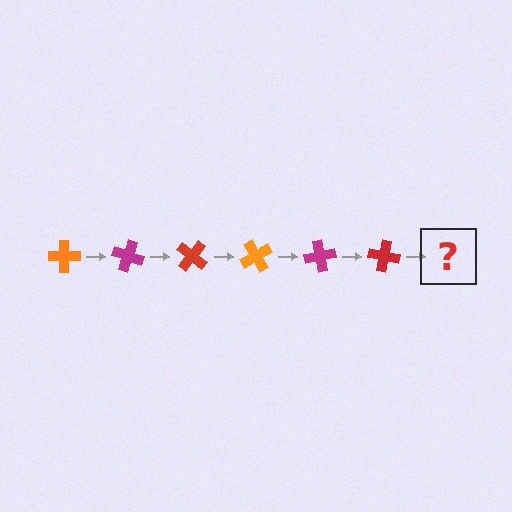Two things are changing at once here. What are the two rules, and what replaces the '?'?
The two rules are that it rotates 20 degrees each step and the color cycles through orange, magenta, and red. The '?' should be an orange cross, rotated 120 degrees from the start.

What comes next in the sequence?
The next element should be an orange cross, rotated 120 degrees from the start.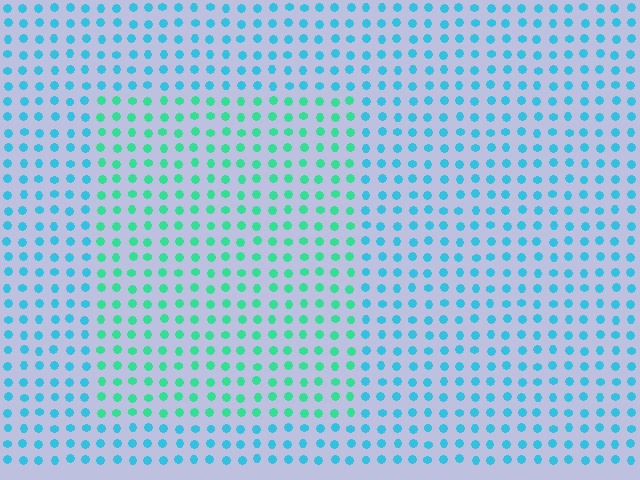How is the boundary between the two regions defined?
The boundary is defined purely by a slight shift in hue (about 37 degrees). Spacing, size, and orientation are identical on both sides.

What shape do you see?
I see a rectangle.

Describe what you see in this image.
The image is filled with small cyan elements in a uniform arrangement. A rectangle-shaped region is visible where the elements are tinted to a slightly different hue, forming a subtle color boundary.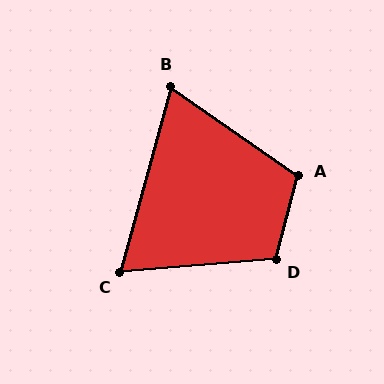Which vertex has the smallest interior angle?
C, at approximately 70 degrees.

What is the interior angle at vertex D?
Approximately 109 degrees (obtuse).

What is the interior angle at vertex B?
Approximately 71 degrees (acute).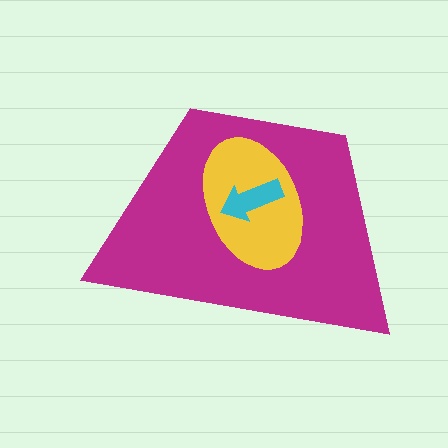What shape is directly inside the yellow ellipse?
The cyan arrow.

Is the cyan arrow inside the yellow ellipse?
Yes.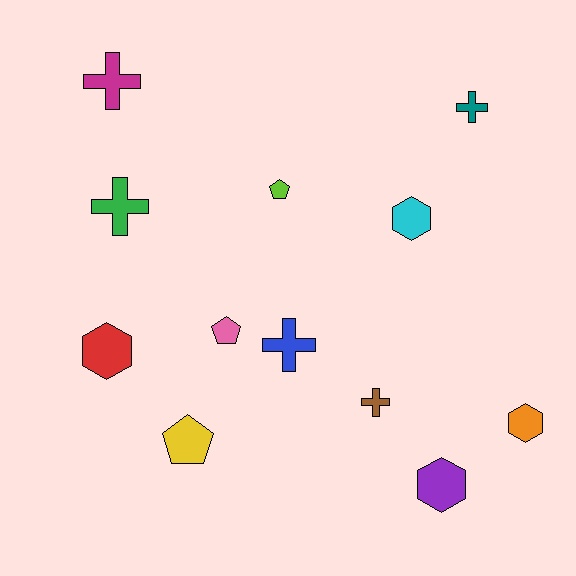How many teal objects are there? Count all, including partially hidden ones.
There is 1 teal object.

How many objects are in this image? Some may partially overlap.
There are 12 objects.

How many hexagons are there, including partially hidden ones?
There are 4 hexagons.